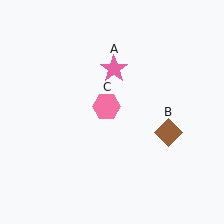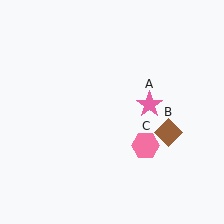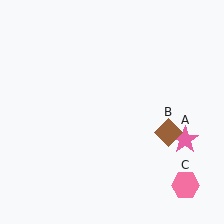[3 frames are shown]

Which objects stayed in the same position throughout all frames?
Brown diamond (object B) remained stationary.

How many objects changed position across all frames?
2 objects changed position: pink star (object A), pink hexagon (object C).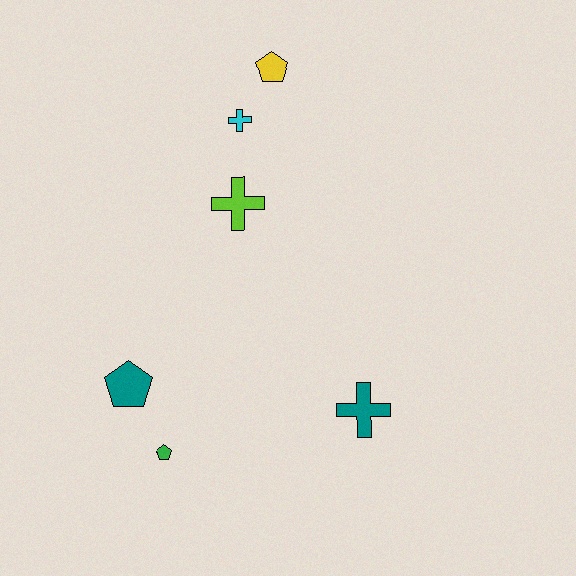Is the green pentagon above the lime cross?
No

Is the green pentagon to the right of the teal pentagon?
Yes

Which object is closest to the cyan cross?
The yellow pentagon is closest to the cyan cross.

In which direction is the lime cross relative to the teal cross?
The lime cross is above the teal cross.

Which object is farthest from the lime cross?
The green pentagon is farthest from the lime cross.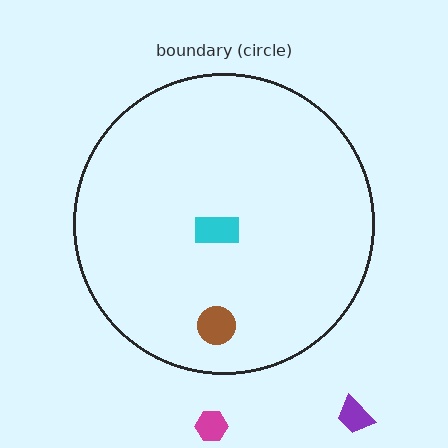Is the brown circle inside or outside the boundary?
Inside.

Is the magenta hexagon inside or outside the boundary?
Outside.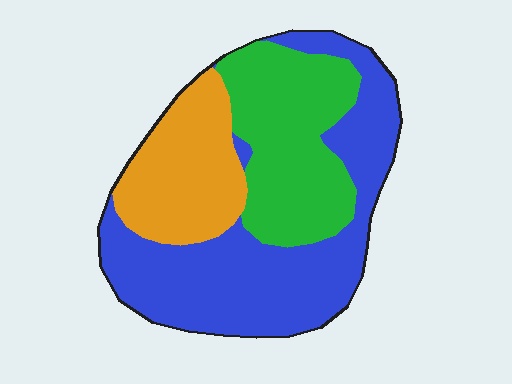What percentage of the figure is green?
Green takes up about one third (1/3) of the figure.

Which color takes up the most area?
Blue, at roughly 45%.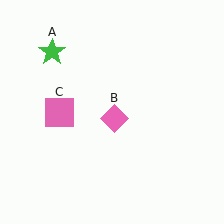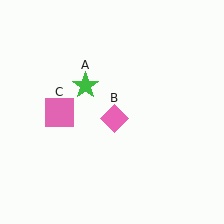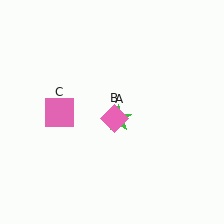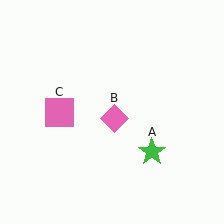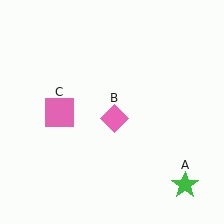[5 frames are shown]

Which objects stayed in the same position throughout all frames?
Pink diamond (object B) and pink square (object C) remained stationary.